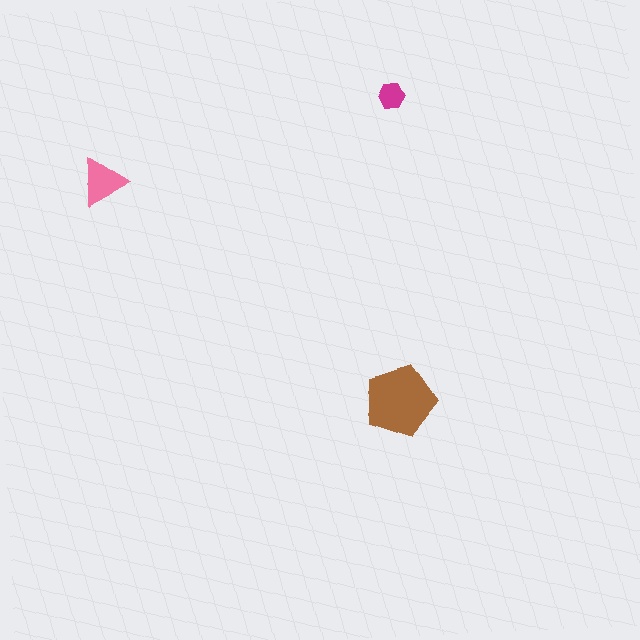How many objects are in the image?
There are 3 objects in the image.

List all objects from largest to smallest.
The brown pentagon, the pink triangle, the magenta hexagon.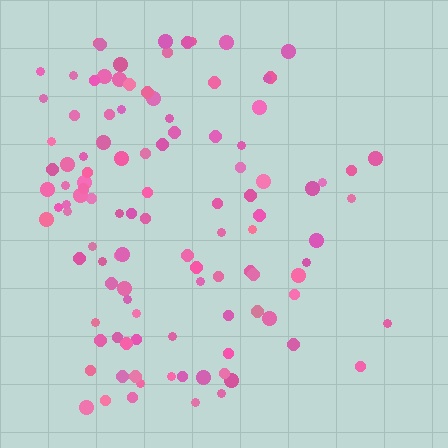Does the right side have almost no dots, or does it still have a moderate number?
Still a moderate number, just noticeably fewer than the left.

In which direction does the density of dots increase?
From right to left, with the left side densest.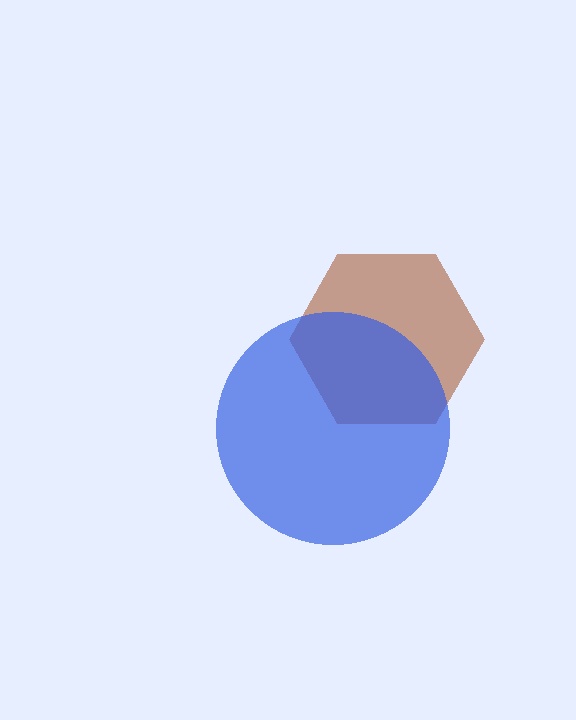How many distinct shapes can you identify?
There are 2 distinct shapes: a brown hexagon, a blue circle.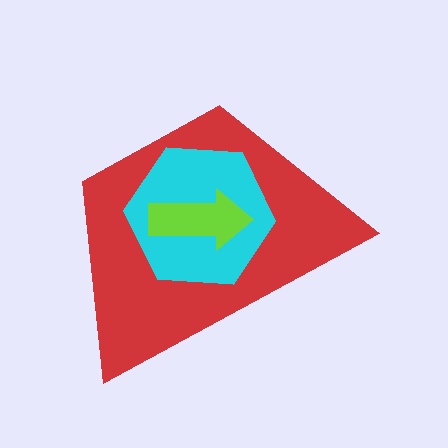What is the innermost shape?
The lime arrow.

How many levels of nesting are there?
3.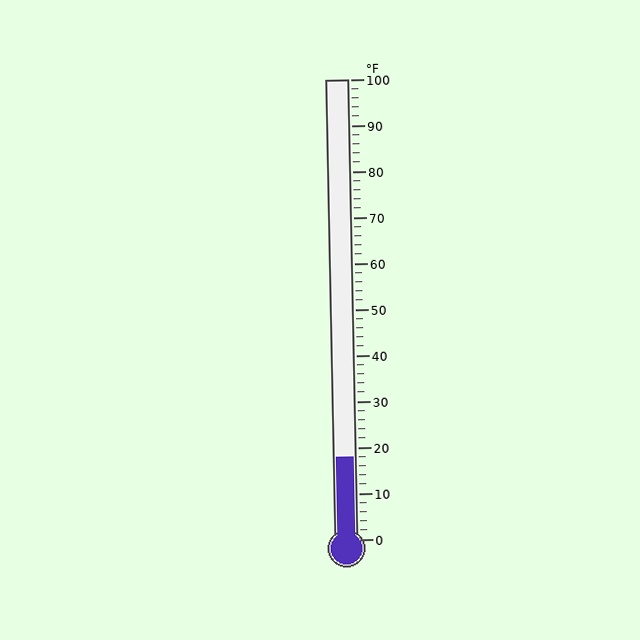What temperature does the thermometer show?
The thermometer shows approximately 18°F.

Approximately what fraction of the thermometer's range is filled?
The thermometer is filled to approximately 20% of its range.